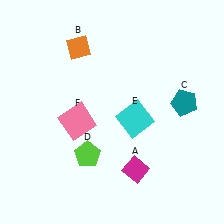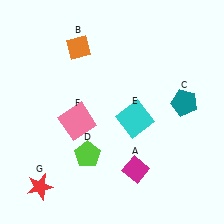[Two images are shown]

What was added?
A red star (G) was added in Image 2.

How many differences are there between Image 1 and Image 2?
There is 1 difference between the two images.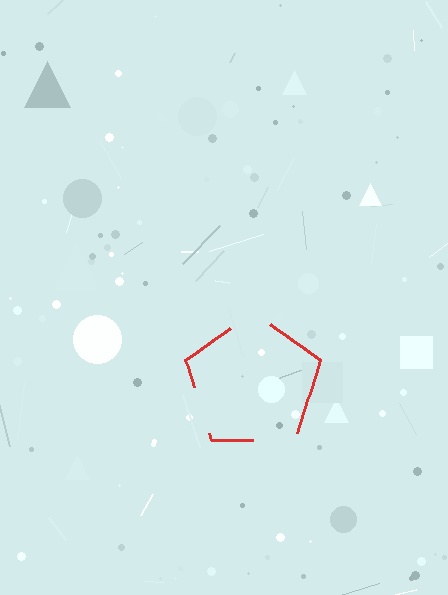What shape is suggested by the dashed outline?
The dashed outline suggests a pentagon.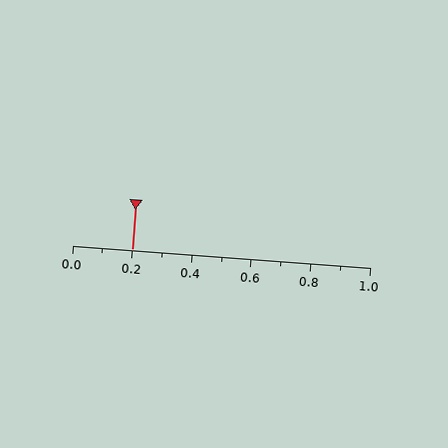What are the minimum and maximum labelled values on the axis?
The axis runs from 0.0 to 1.0.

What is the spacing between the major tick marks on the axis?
The major ticks are spaced 0.2 apart.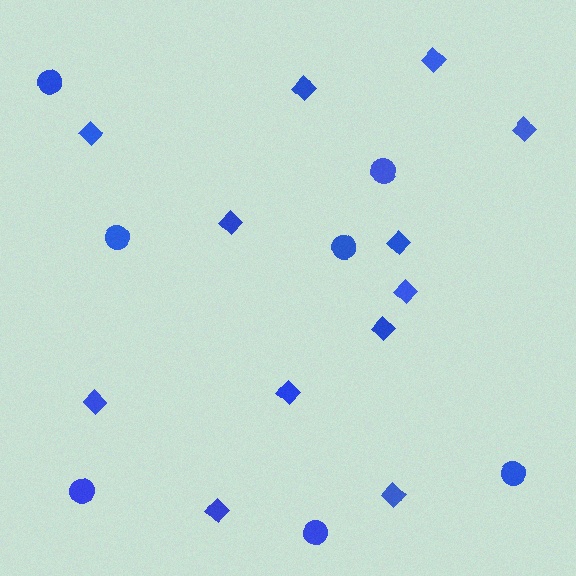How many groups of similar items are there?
There are 2 groups: one group of diamonds (12) and one group of circles (7).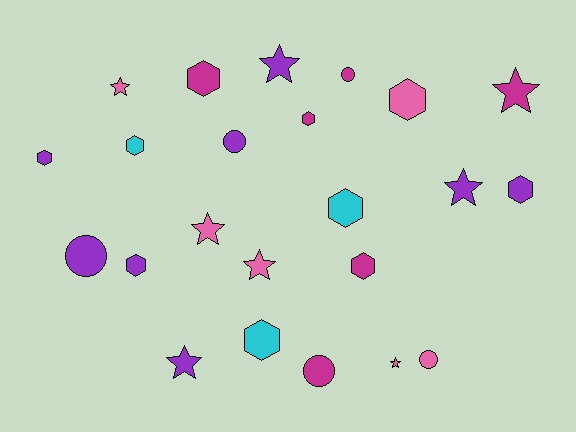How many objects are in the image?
There are 23 objects.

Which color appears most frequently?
Purple, with 8 objects.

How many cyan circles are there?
There are no cyan circles.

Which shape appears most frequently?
Hexagon, with 10 objects.